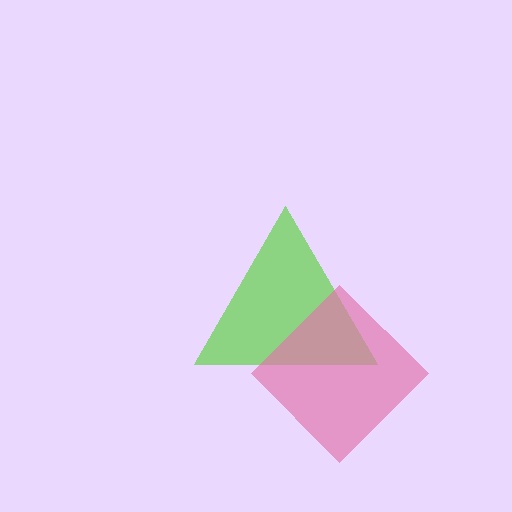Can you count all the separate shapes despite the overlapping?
Yes, there are 2 separate shapes.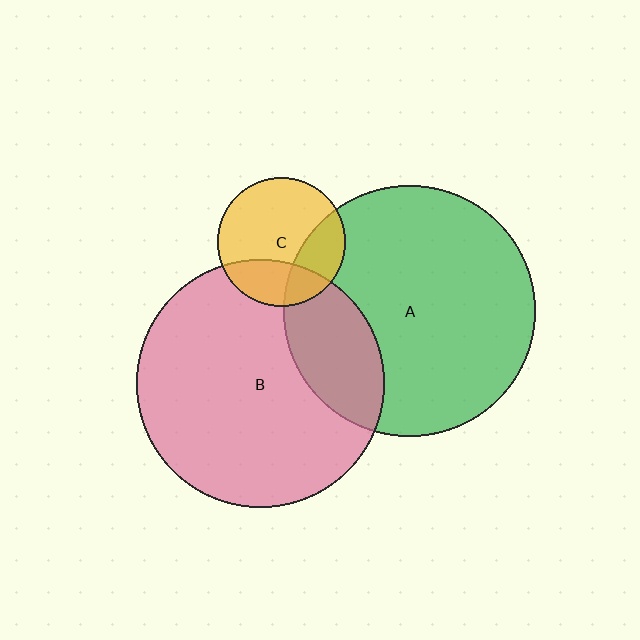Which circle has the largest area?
Circle A (green).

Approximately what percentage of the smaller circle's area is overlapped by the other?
Approximately 25%.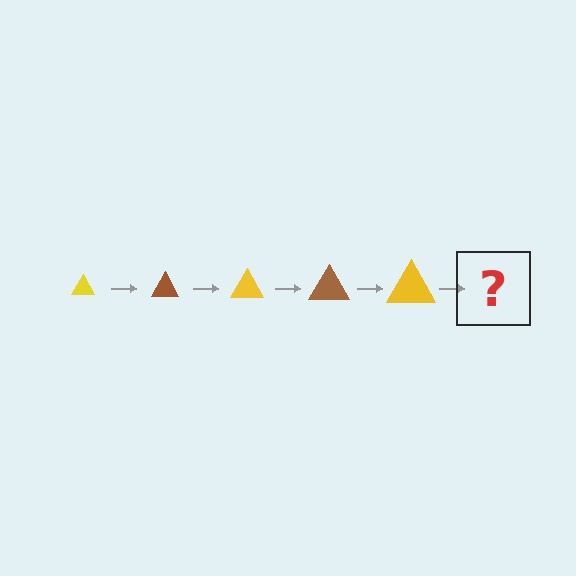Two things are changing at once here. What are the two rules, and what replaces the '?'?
The two rules are that the triangle grows larger each step and the color cycles through yellow and brown. The '?' should be a brown triangle, larger than the previous one.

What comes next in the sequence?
The next element should be a brown triangle, larger than the previous one.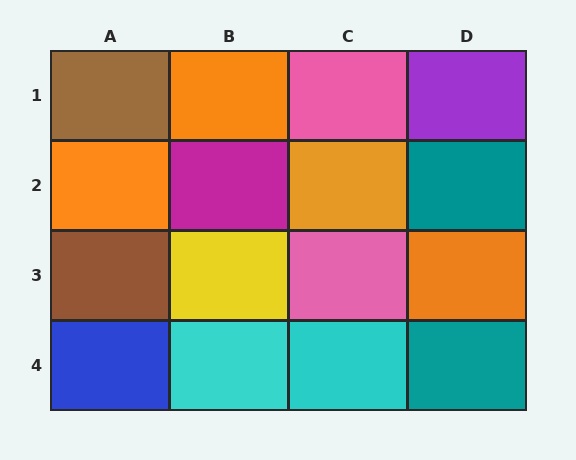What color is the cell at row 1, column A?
Brown.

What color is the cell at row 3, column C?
Pink.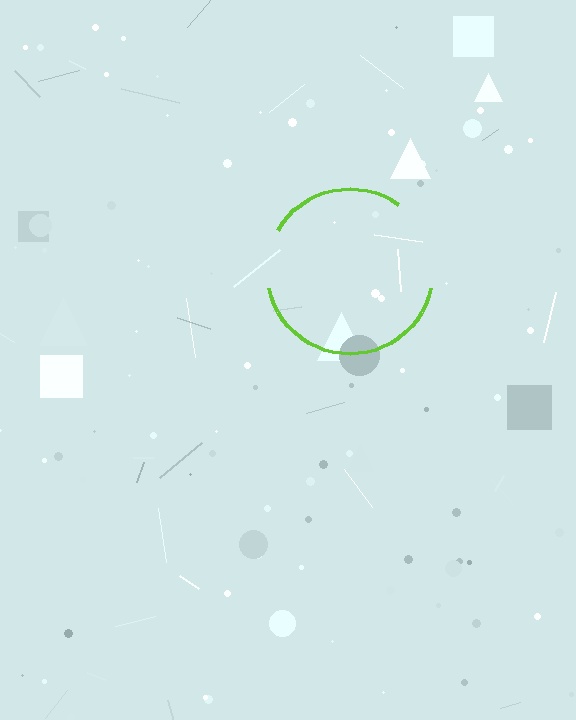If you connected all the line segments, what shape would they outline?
They would outline a circle.